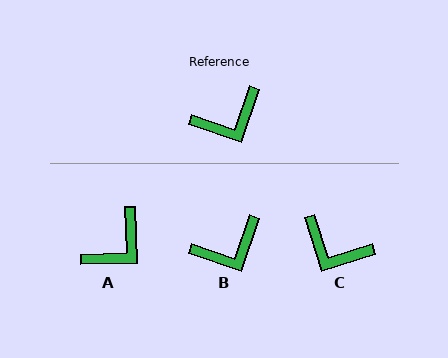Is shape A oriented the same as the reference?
No, it is off by about 21 degrees.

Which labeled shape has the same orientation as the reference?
B.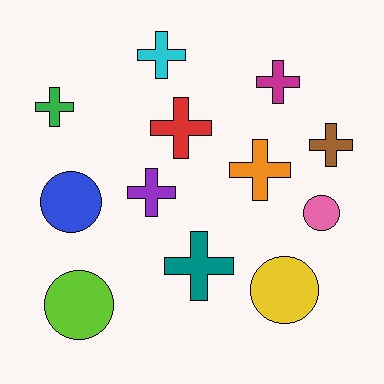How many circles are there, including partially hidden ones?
There are 4 circles.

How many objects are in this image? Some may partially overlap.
There are 12 objects.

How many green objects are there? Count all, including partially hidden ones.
There is 1 green object.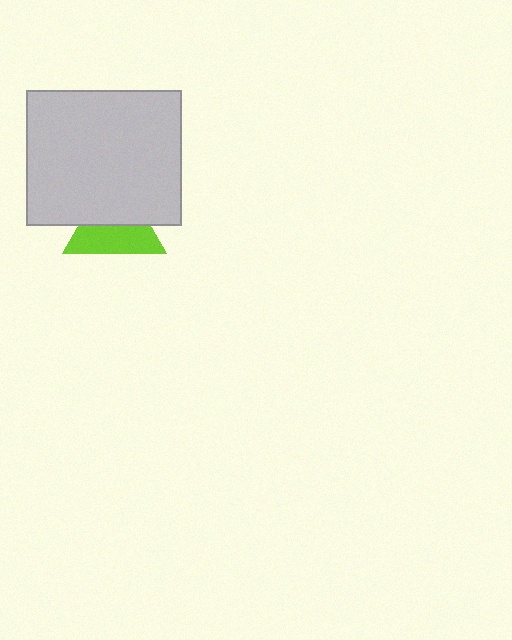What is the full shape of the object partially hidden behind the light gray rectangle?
The partially hidden object is a lime triangle.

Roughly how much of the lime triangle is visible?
About half of it is visible (roughly 52%).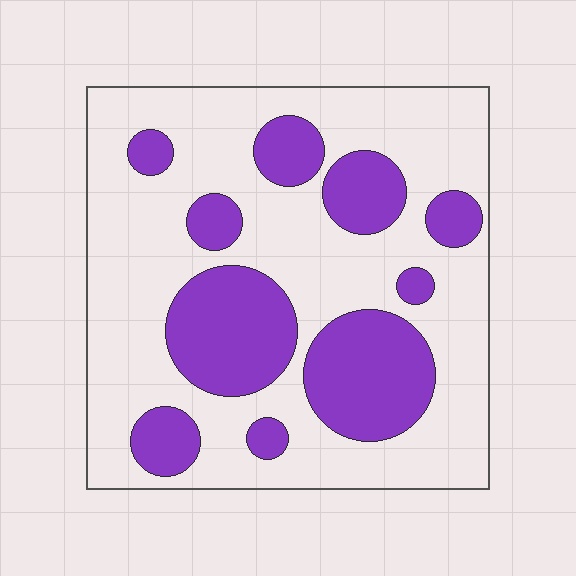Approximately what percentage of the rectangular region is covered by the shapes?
Approximately 30%.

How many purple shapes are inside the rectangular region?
10.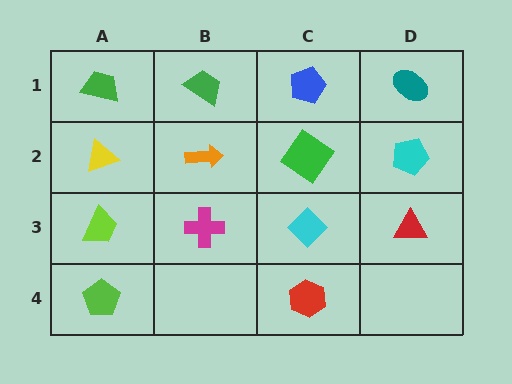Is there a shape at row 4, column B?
No, that cell is empty.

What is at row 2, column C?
A green diamond.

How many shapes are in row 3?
4 shapes.